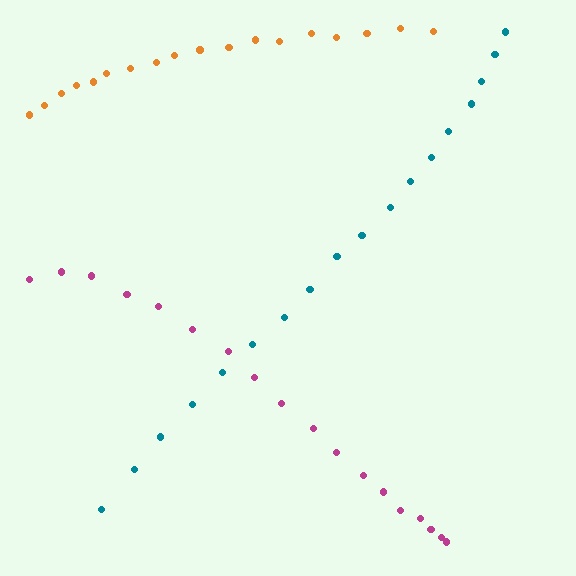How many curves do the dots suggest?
There are 3 distinct paths.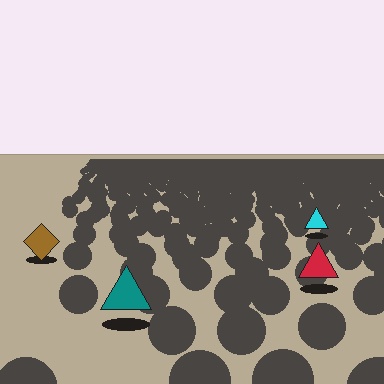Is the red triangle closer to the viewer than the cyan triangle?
Yes. The red triangle is closer — you can tell from the texture gradient: the ground texture is coarser near it.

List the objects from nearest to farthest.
From nearest to farthest: the teal triangle, the red triangle, the brown diamond, the cyan triangle.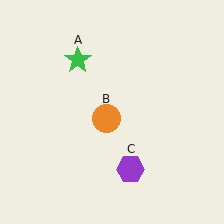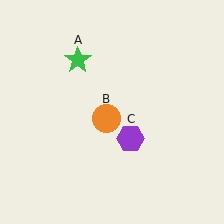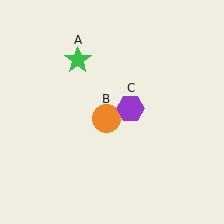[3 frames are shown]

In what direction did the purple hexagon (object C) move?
The purple hexagon (object C) moved up.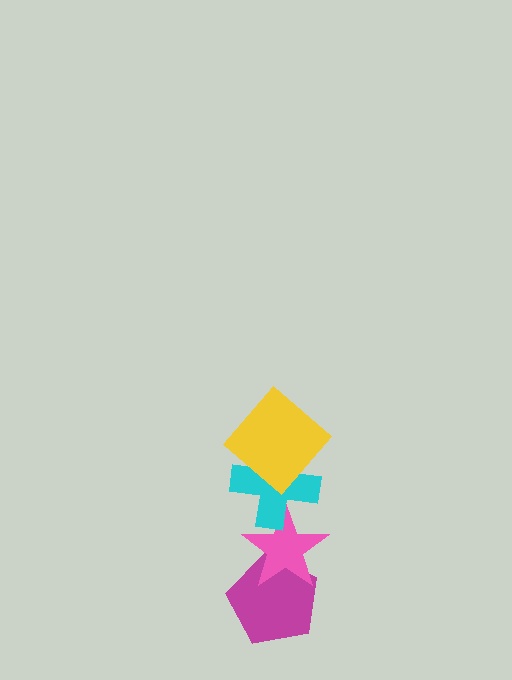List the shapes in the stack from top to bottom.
From top to bottom: the yellow diamond, the cyan cross, the pink star, the magenta pentagon.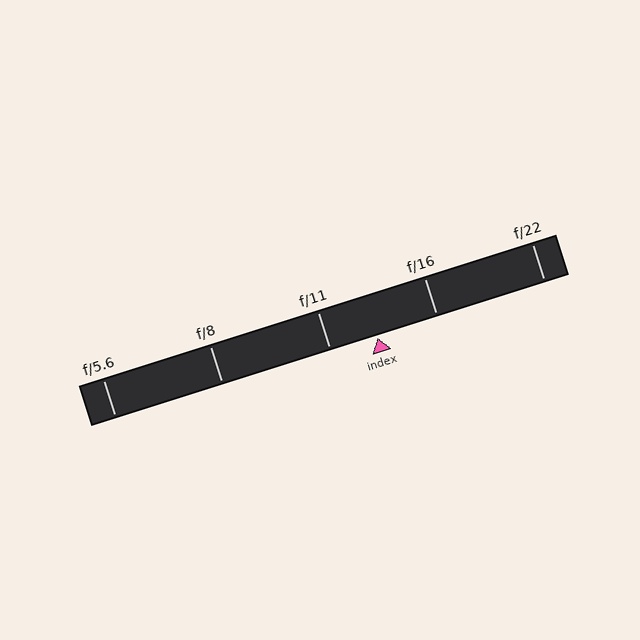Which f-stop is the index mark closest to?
The index mark is closest to f/11.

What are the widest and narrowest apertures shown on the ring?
The widest aperture shown is f/5.6 and the narrowest is f/22.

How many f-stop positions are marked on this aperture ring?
There are 5 f-stop positions marked.